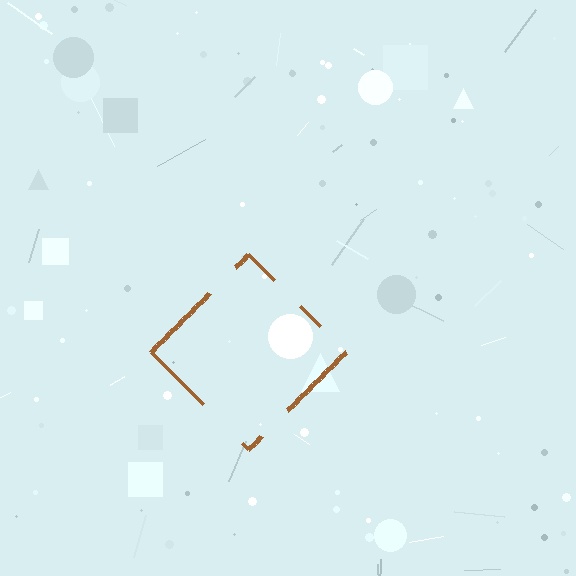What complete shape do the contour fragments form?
The contour fragments form a diamond.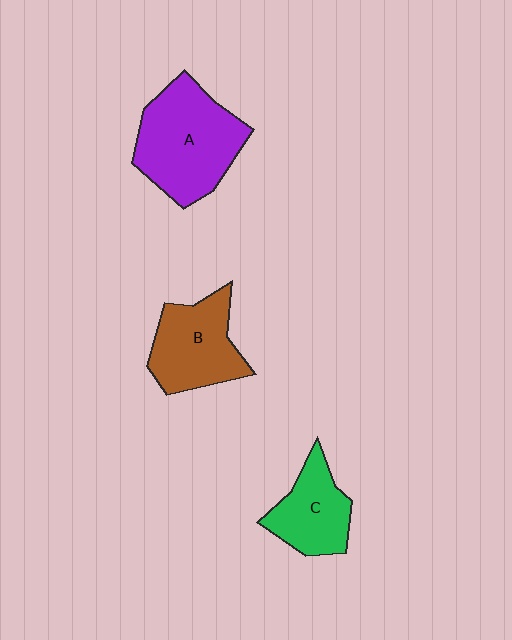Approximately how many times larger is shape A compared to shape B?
Approximately 1.3 times.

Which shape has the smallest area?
Shape C (green).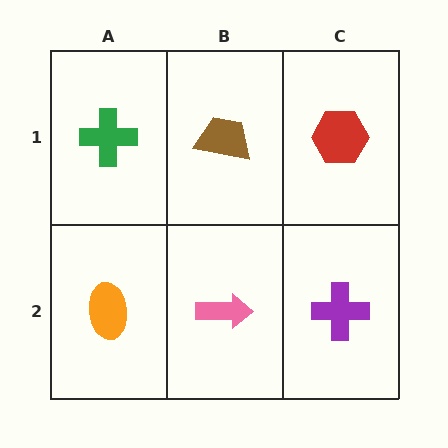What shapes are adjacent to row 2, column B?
A brown trapezoid (row 1, column B), an orange ellipse (row 2, column A), a purple cross (row 2, column C).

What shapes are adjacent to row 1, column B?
A pink arrow (row 2, column B), a green cross (row 1, column A), a red hexagon (row 1, column C).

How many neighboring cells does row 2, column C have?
2.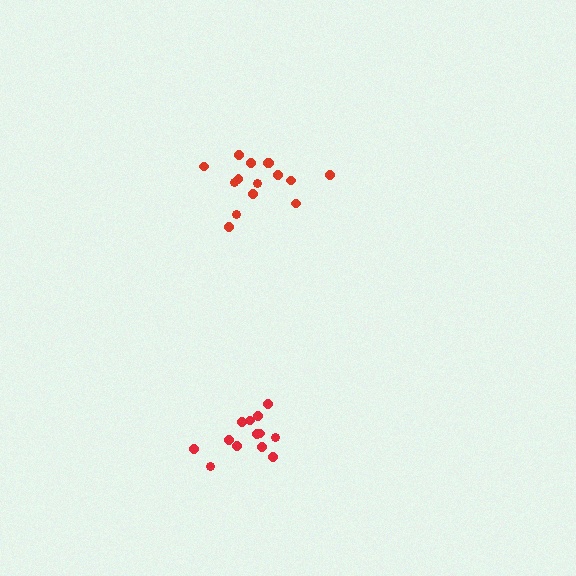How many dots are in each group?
Group 1: 15 dots, Group 2: 13 dots (28 total).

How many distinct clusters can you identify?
There are 2 distinct clusters.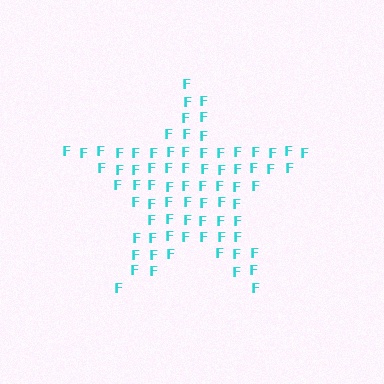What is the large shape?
The large shape is a star.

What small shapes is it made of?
It is made of small letter F's.